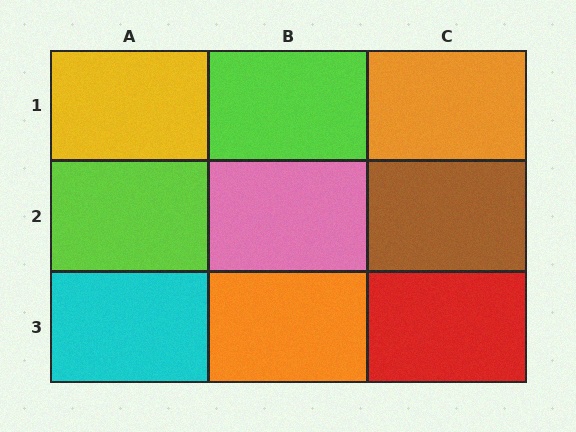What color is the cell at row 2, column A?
Lime.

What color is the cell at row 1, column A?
Yellow.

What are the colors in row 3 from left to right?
Cyan, orange, red.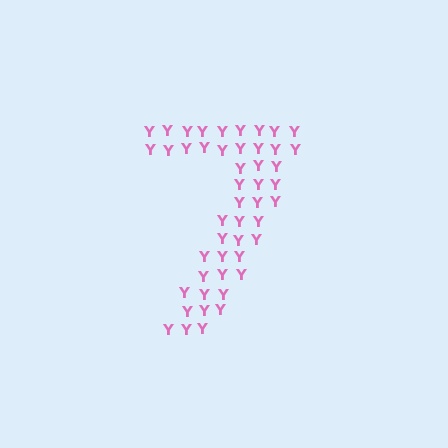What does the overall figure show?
The overall figure shows the digit 7.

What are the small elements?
The small elements are letter Y's.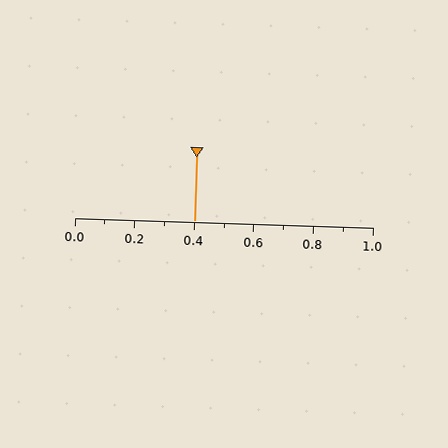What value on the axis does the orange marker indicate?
The marker indicates approximately 0.4.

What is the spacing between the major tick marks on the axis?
The major ticks are spaced 0.2 apart.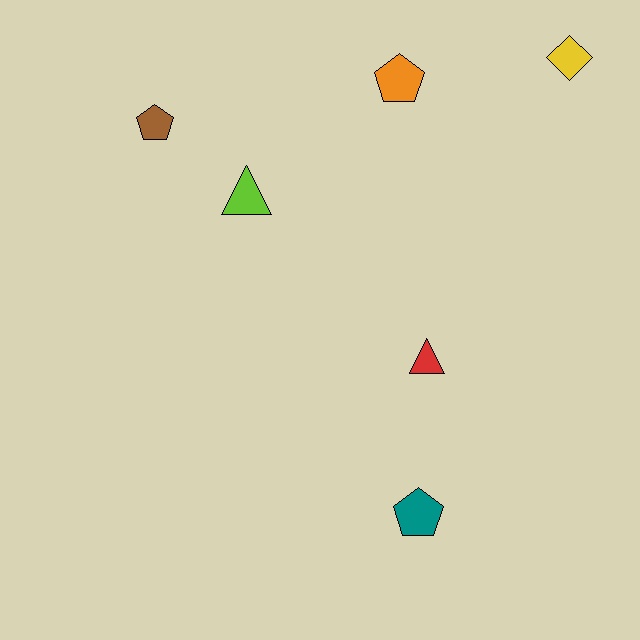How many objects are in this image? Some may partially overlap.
There are 6 objects.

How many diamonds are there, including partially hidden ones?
There is 1 diamond.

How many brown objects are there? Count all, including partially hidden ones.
There is 1 brown object.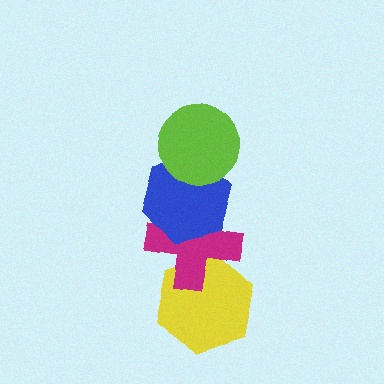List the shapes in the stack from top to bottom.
From top to bottom: the lime circle, the blue hexagon, the magenta cross, the yellow hexagon.